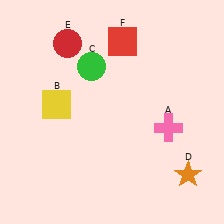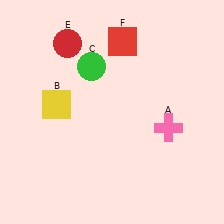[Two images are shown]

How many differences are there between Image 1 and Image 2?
There is 1 difference between the two images.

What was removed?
The orange star (D) was removed in Image 2.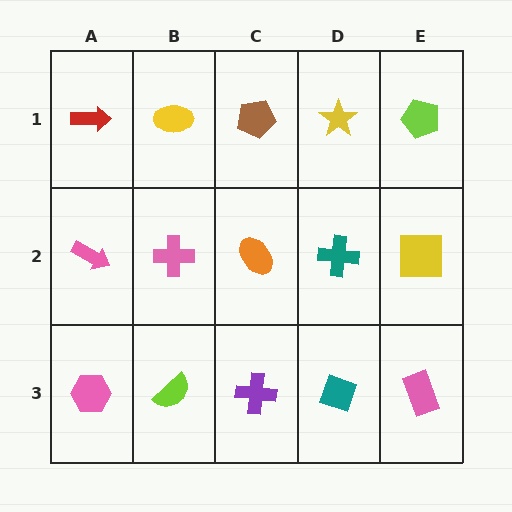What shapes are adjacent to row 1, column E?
A yellow square (row 2, column E), a yellow star (row 1, column D).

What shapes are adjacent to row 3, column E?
A yellow square (row 2, column E), a teal diamond (row 3, column D).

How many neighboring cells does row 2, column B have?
4.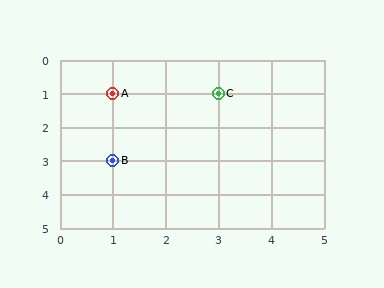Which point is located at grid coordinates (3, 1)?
Point C is at (3, 1).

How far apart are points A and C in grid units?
Points A and C are 2 columns apart.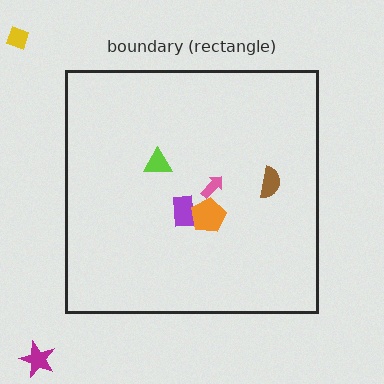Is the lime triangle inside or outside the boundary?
Inside.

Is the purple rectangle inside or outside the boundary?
Inside.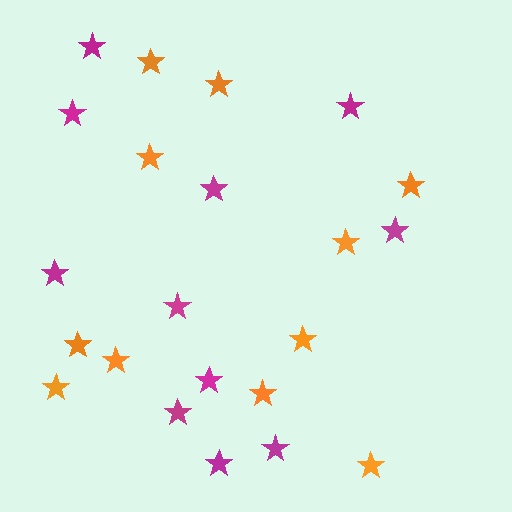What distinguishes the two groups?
There are 2 groups: one group of magenta stars (11) and one group of orange stars (11).